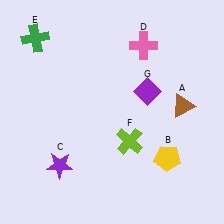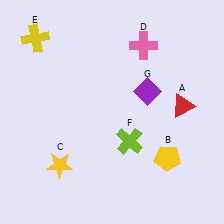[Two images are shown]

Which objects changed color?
A changed from brown to red. C changed from purple to yellow. E changed from green to yellow.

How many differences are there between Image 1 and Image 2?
There are 3 differences between the two images.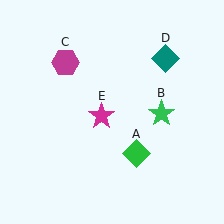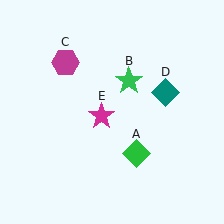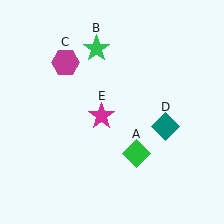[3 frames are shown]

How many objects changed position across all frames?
2 objects changed position: green star (object B), teal diamond (object D).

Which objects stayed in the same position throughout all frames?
Green diamond (object A) and magenta hexagon (object C) and magenta star (object E) remained stationary.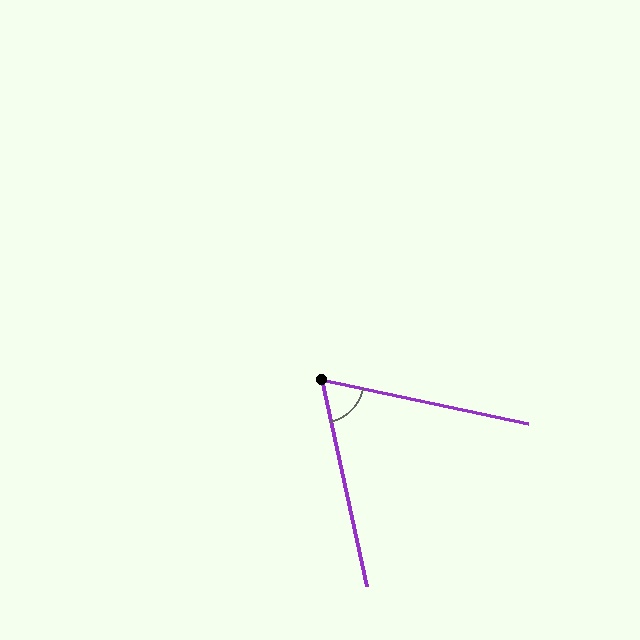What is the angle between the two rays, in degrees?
Approximately 66 degrees.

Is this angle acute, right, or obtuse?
It is acute.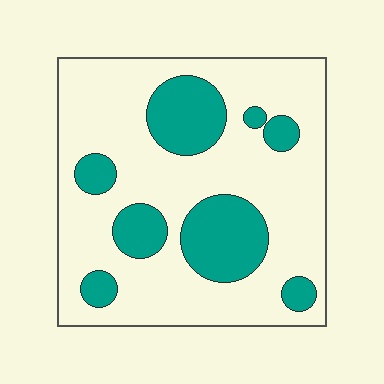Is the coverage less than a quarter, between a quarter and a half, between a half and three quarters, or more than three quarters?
Between a quarter and a half.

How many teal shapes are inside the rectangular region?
8.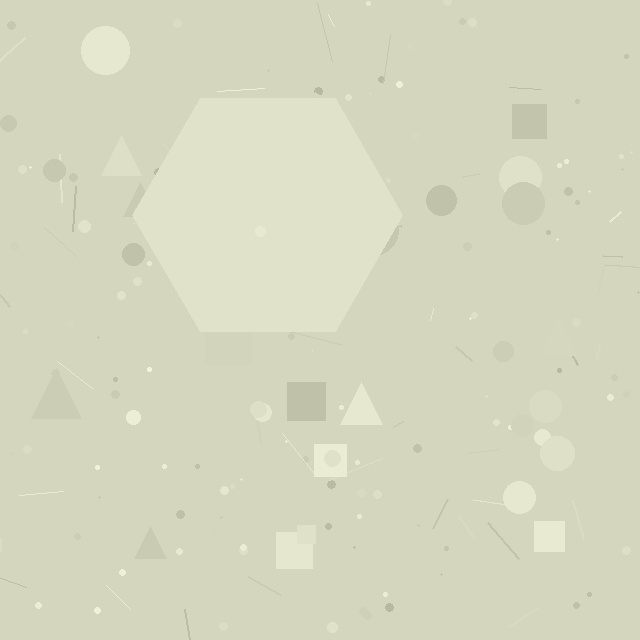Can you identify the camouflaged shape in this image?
The camouflaged shape is a hexagon.